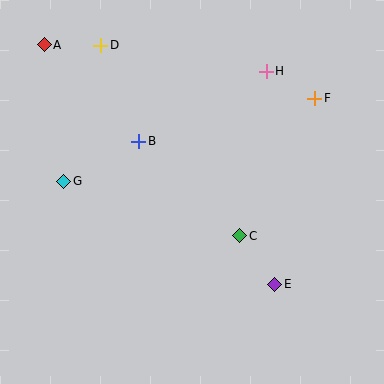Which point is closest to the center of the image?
Point C at (240, 236) is closest to the center.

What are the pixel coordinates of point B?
Point B is at (139, 141).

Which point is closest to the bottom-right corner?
Point E is closest to the bottom-right corner.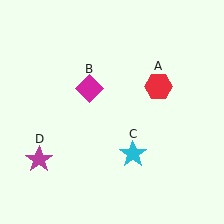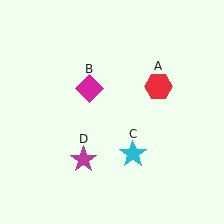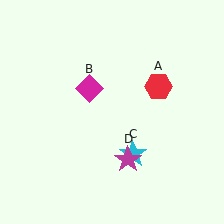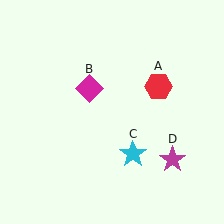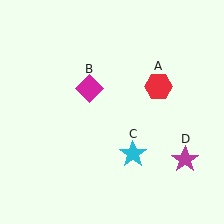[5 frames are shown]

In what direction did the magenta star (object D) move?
The magenta star (object D) moved right.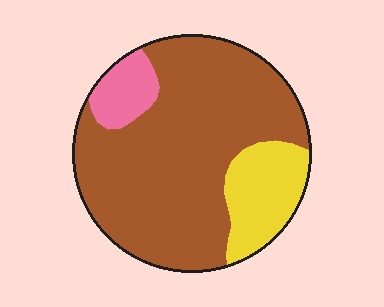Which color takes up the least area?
Pink, at roughly 10%.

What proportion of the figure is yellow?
Yellow covers 17% of the figure.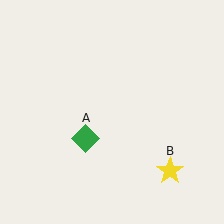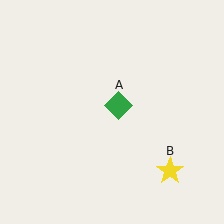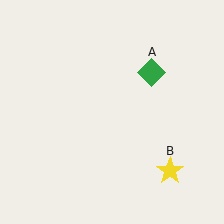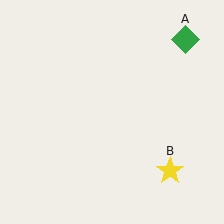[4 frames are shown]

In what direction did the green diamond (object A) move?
The green diamond (object A) moved up and to the right.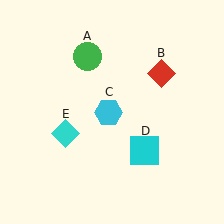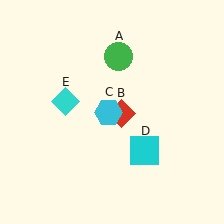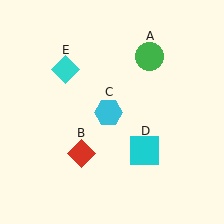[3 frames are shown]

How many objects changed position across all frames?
3 objects changed position: green circle (object A), red diamond (object B), cyan diamond (object E).